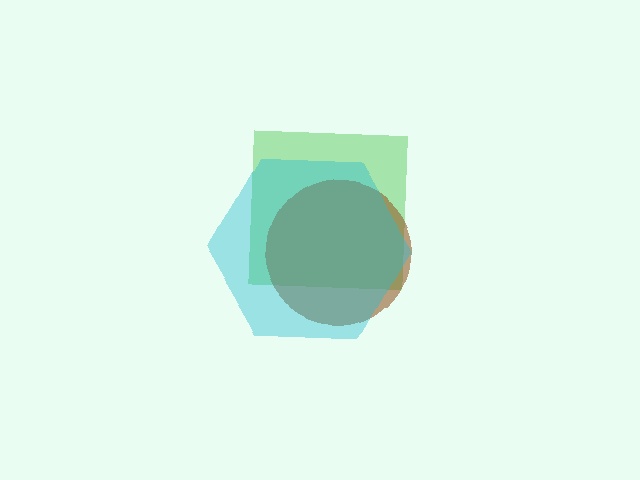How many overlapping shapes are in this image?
There are 3 overlapping shapes in the image.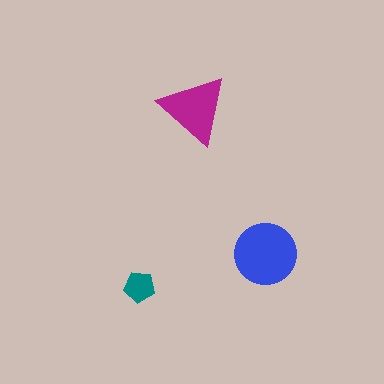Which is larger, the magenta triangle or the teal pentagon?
The magenta triangle.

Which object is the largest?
The blue circle.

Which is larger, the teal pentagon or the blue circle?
The blue circle.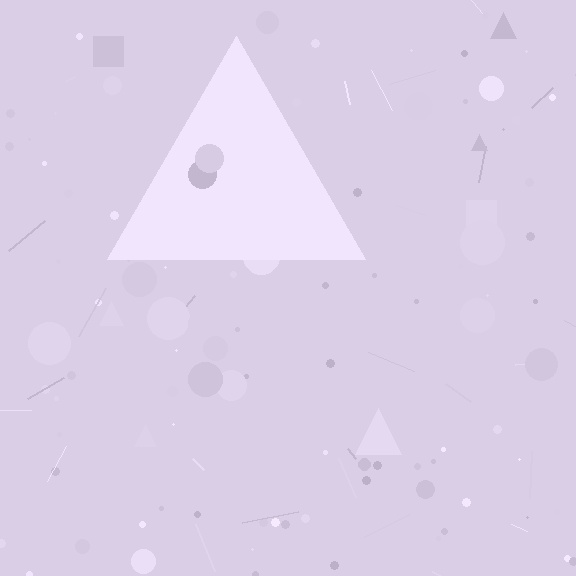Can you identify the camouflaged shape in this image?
The camouflaged shape is a triangle.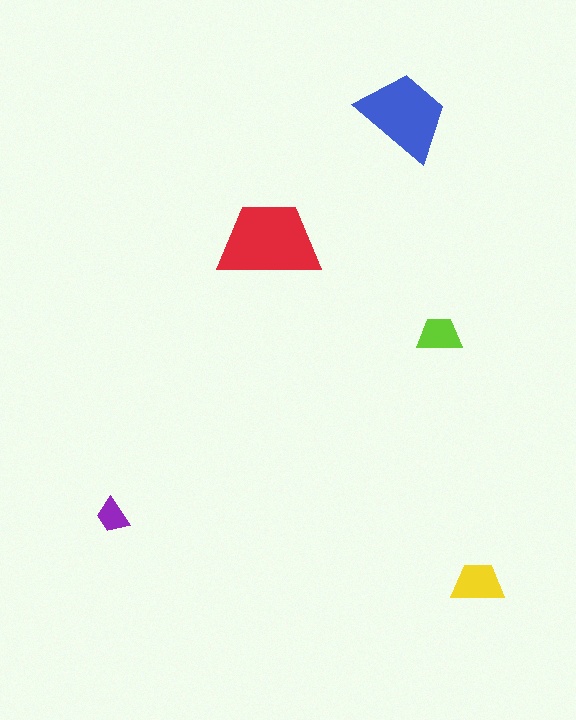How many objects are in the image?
There are 5 objects in the image.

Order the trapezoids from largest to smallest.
the red one, the blue one, the yellow one, the lime one, the purple one.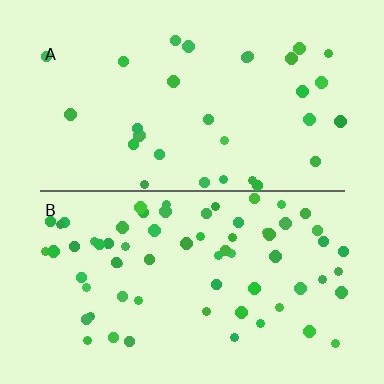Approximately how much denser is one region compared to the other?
Approximately 2.0× — region B over region A.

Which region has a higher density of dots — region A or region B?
B (the bottom).